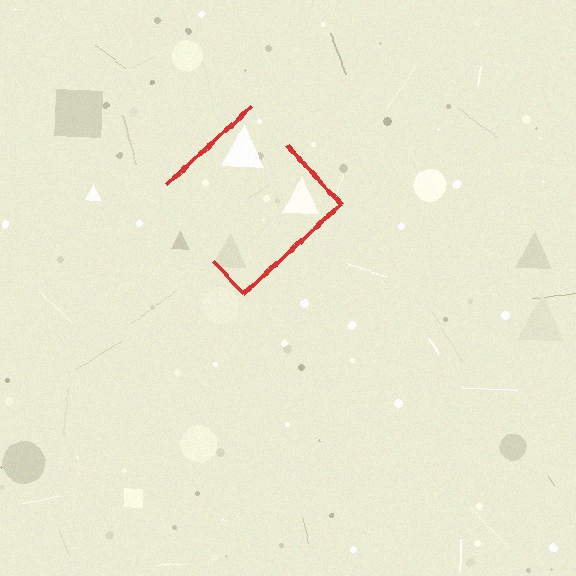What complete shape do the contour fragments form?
The contour fragments form a diamond.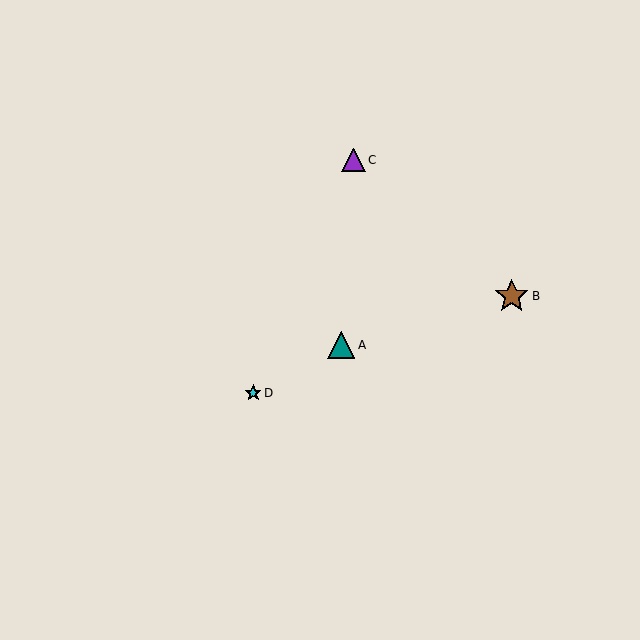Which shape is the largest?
The brown star (labeled B) is the largest.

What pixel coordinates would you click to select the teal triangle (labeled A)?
Click at (341, 345) to select the teal triangle A.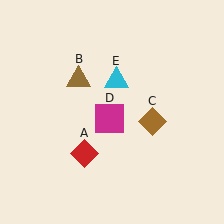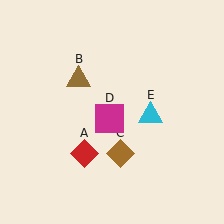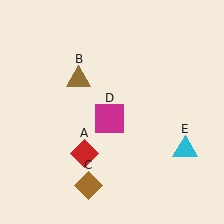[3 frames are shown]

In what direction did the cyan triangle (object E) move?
The cyan triangle (object E) moved down and to the right.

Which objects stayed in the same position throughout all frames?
Red diamond (object A) and brown triangle (object B) and magenta square (object D) remained stationary.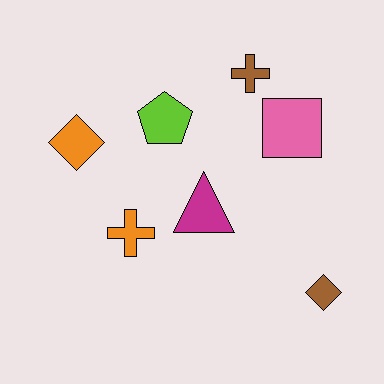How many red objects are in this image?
There are no red objects.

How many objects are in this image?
There are 7 objects.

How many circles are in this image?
There are no circles.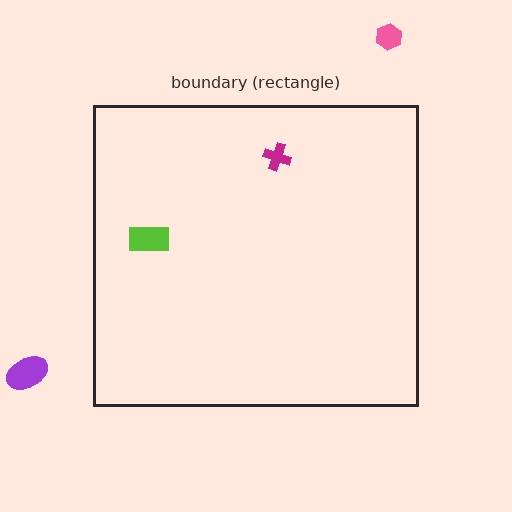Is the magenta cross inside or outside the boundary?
Inside.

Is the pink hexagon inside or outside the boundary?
Outside.